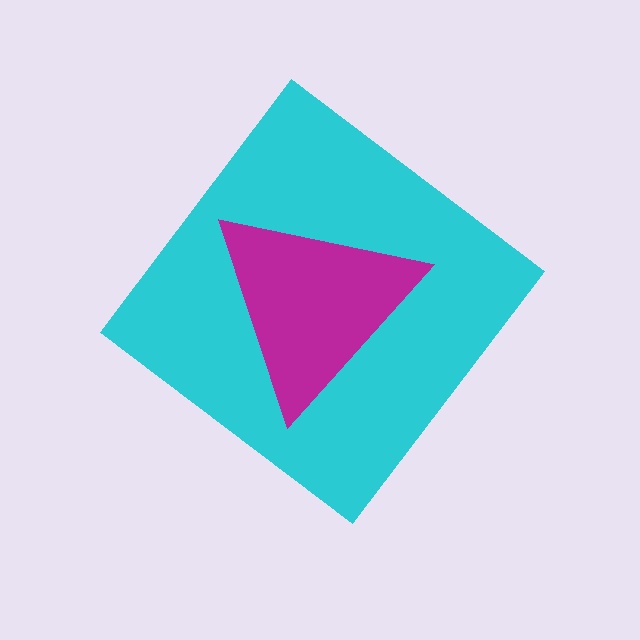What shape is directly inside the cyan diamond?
The magenta triangle.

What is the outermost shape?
The cyan diamond.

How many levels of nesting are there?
2.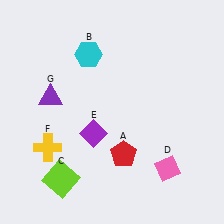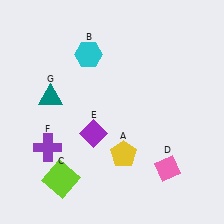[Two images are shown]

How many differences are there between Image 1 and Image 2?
There are 3 differences between the two images.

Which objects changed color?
A changed from red to yellow. F changed from yellow to purple. G changed from purple to teal.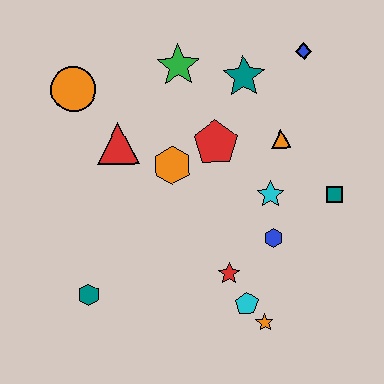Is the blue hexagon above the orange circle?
No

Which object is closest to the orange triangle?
The cyan star is closest to the orange triangle.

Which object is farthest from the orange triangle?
The teal hexagon is farthest from the orange triangle.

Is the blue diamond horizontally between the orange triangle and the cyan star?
No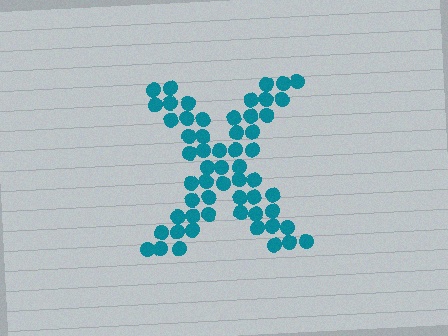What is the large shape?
The large shape is the letter X.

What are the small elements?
The small elements are circles.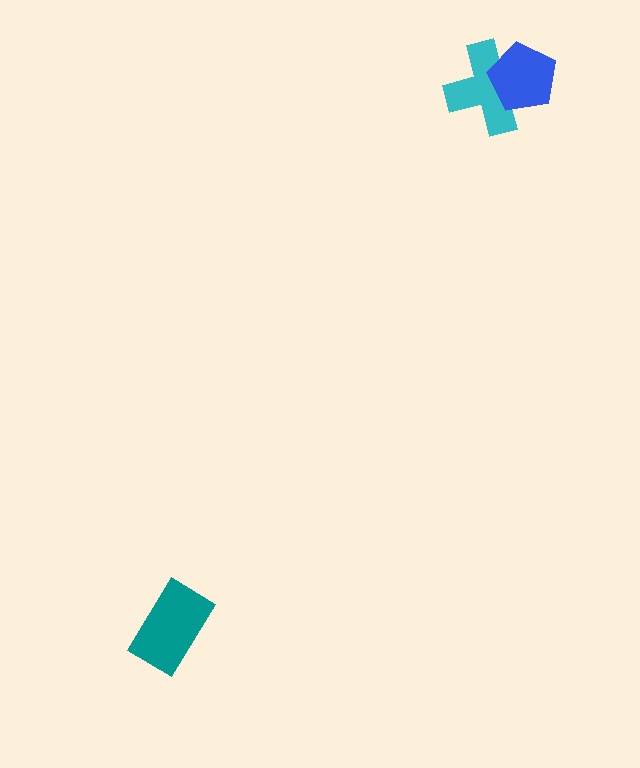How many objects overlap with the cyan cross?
1 object overlaps with the cyan cross.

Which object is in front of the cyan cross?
The blue pentagon is in front of the cyan cross.